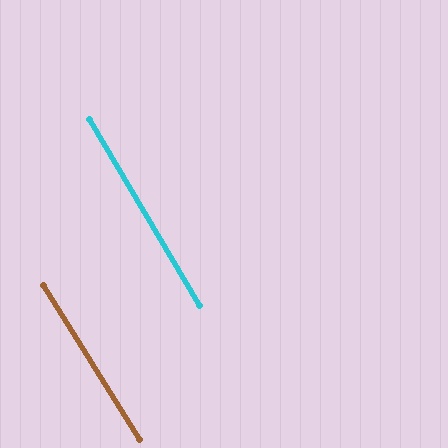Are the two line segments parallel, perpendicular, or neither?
Parallel — their directions differ by only 1.3°.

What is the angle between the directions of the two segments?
Approximately 1 degree.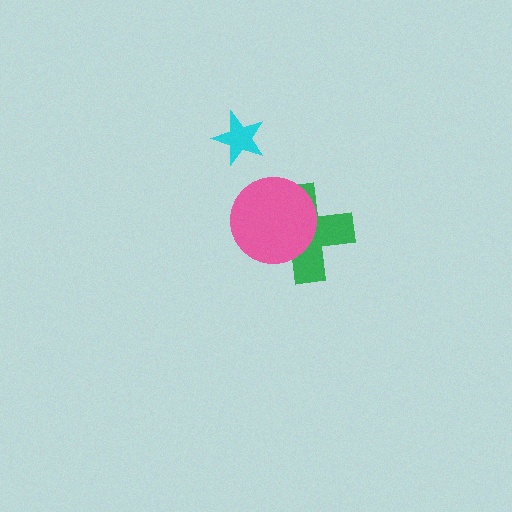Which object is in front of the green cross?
The pink circle is in front of the green cross.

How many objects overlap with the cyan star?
0 objects overlap with the cyan star.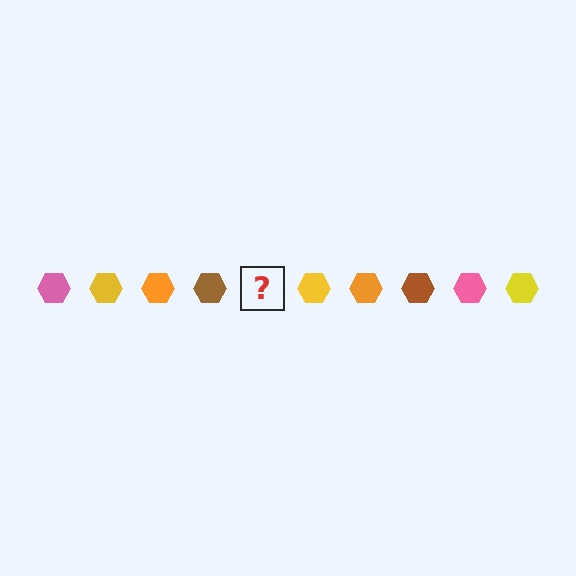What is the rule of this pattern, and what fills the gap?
The rule is that the pattern cycles through pink, yellow, orange, brown hexagons. The gap should be filled with a pink hexagon.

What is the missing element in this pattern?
The missing element is a pink hexagon.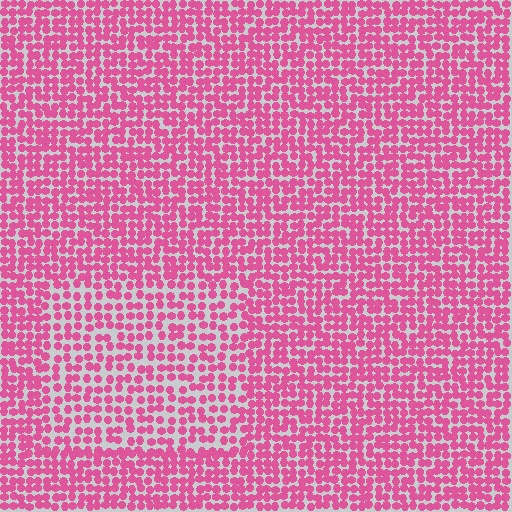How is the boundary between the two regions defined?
The boundary is defined by a change in element density (approximately 1.5x ratio). All elements are the same color, size, and shape.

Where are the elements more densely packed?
The elements are more densely packed outside the rectangle boundary.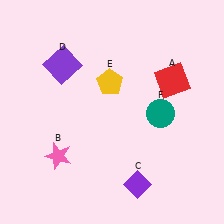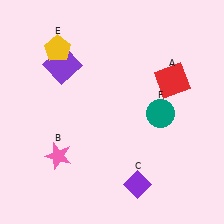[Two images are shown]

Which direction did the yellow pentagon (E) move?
The yellow pentagon (E) moved left.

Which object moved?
The yellow pentagon (E) moved left.